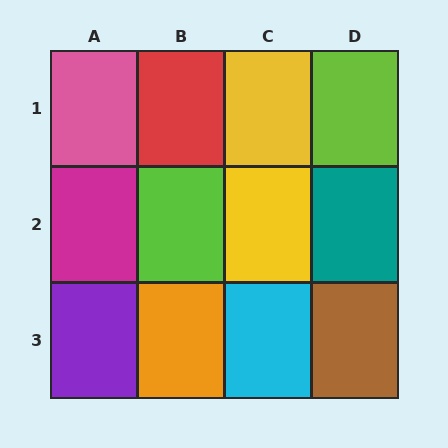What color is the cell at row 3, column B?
Orange.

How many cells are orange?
1 cell is orange.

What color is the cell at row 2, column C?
Yellow.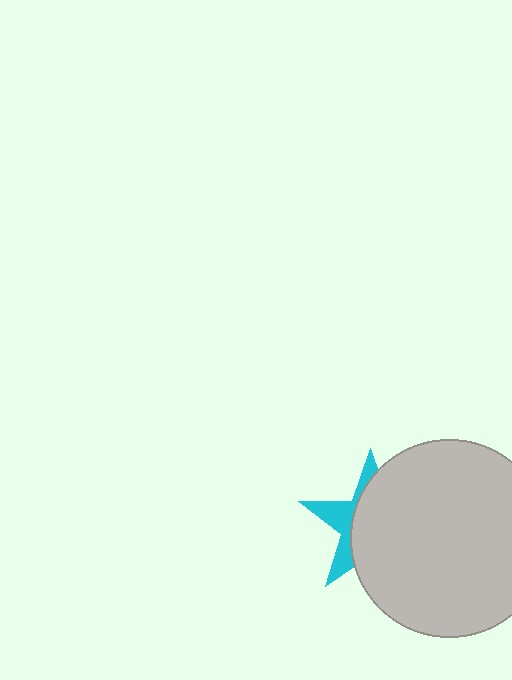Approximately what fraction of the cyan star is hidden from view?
Roughly 67% of the cyan star is hidden behind the light gray circle.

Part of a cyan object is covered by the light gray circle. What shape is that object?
It is a star.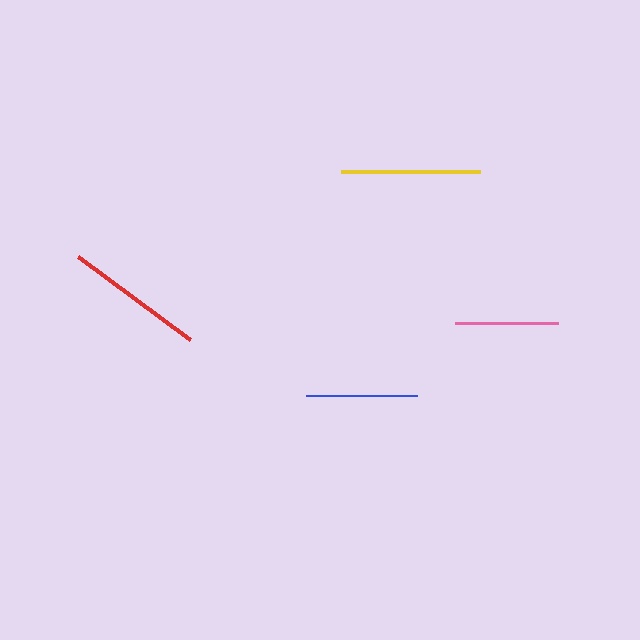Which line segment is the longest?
The red line is the longest at approximately 140 pixels.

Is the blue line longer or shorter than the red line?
The red line is longer than the blue line.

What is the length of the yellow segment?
The yellow segment is approximately 139 pixels long.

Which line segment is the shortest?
The pink line is the shortest at approximately 103 pixels.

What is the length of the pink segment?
The pink segment is approximately 103 pixels long.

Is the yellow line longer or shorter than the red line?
The red line is longer than the yellow line.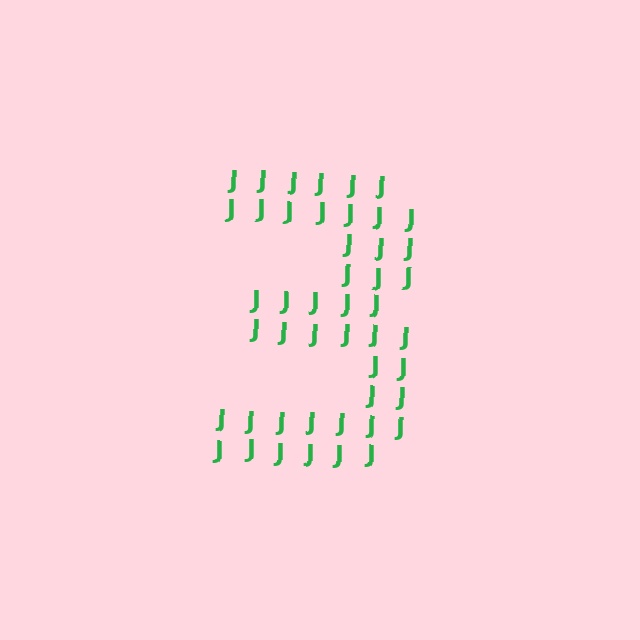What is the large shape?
The large shape is the digit 3.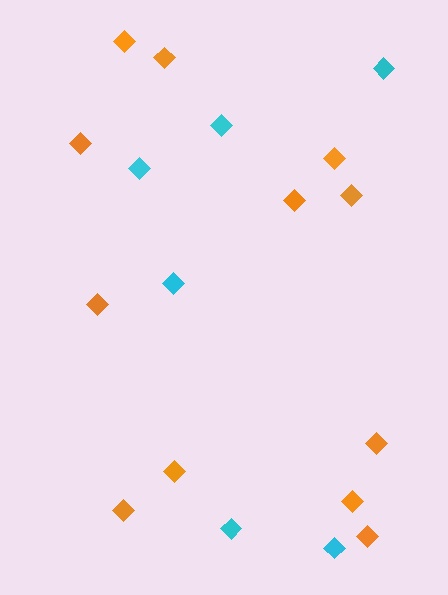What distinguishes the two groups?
There are 2 groups: one group of cyan diamonds (6) and one group of orange diamonds (12).